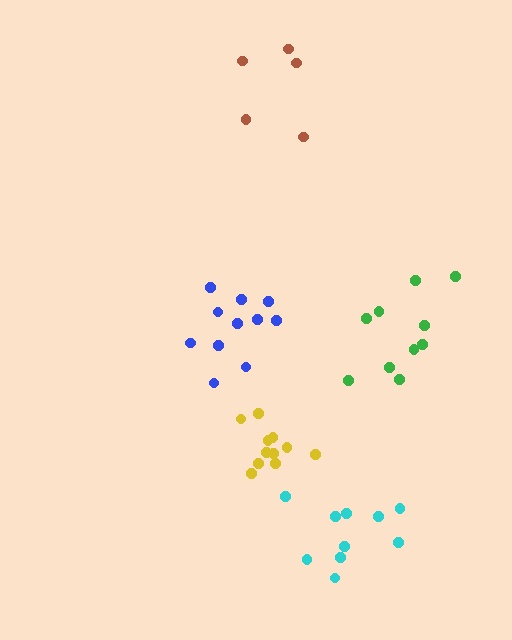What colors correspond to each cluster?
The clusters are colored: green, yellow, brown, blue, cyan.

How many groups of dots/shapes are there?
There are 5 groups.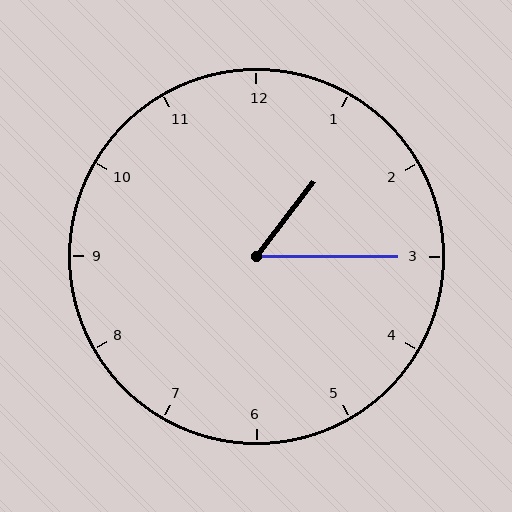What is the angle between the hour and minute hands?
Approximately 52 degrees.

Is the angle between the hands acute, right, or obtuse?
It is acute.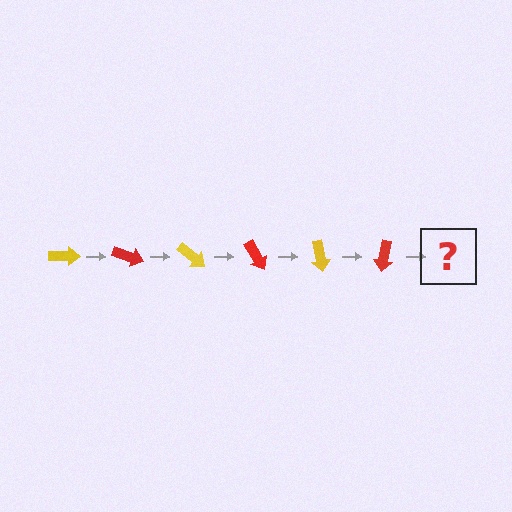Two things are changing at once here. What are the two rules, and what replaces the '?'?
The two rules are that it rotates 20 degrees each step and the color cycles through yellow and red. The '?' should be a yellow arrow, rotated 120 degrees from the start.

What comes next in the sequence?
The next element should be a yellow arrow, rotated 120 degrees from the start.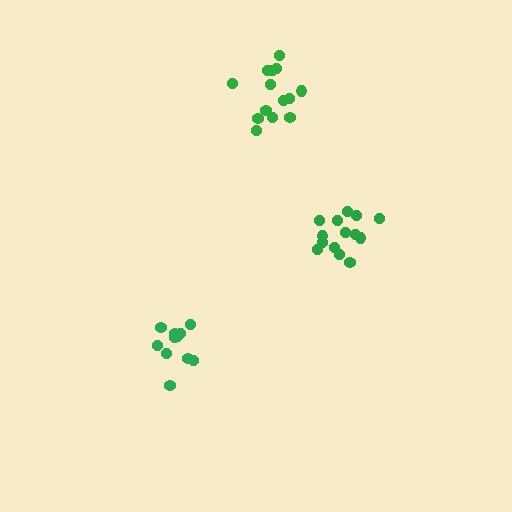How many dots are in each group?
Group 1: 14 dots, Group 2: 14 dots, Group 3: 11 dots (39 total).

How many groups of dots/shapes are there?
There are 3 groups.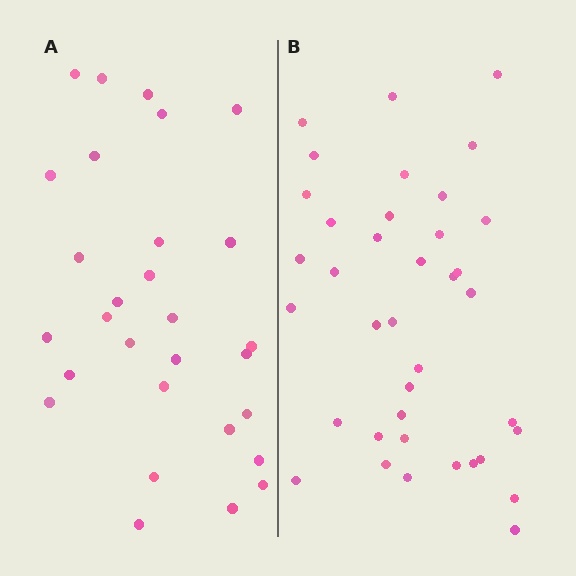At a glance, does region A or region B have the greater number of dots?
Region B (the right region) has more dots.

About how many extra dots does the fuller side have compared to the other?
Region B has roughly 8 or so more dots than region A.